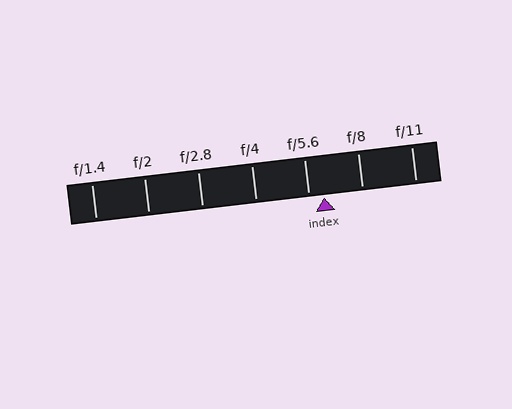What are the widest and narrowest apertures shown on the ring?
The widest aperture shown is f/1.4 and the narrowest is f/11.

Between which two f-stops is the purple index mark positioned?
The index mark is between f/5.6 and f/8.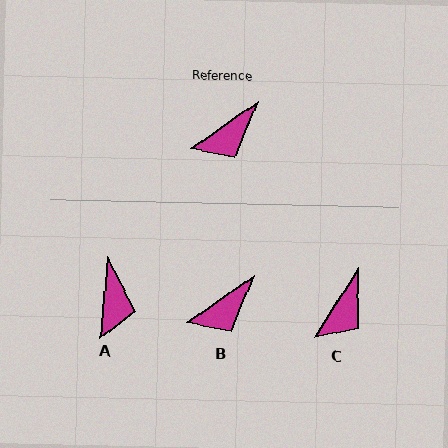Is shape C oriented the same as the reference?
No, it is off by about 23 degrees.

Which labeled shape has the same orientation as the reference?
B.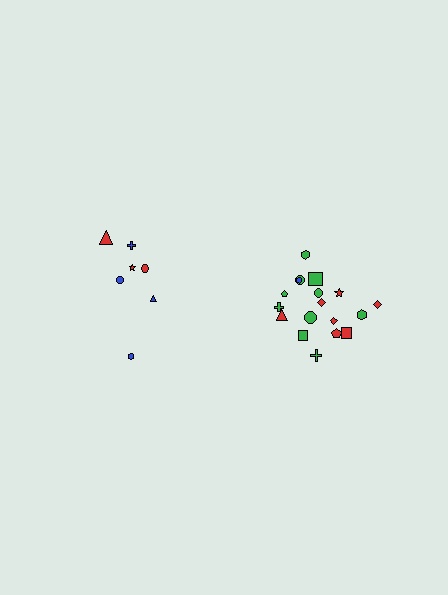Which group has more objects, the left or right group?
The right group.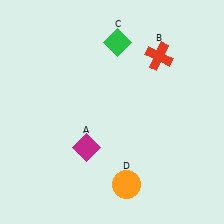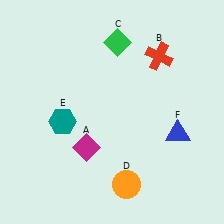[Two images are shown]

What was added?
A teal hexagon (E), a blue triangle (F) were added in Image 2.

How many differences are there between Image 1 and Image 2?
There are 2 differences between the two images.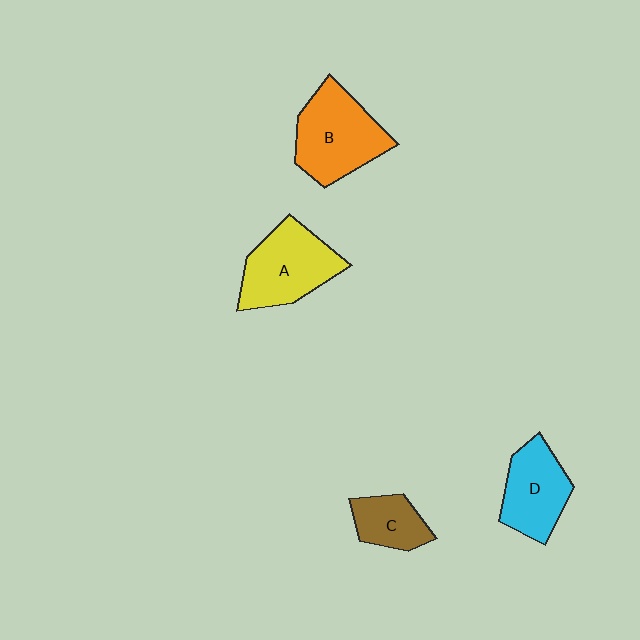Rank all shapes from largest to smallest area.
From largest to smallest: B (orange), A (yellow), D (cyan), C (brown).